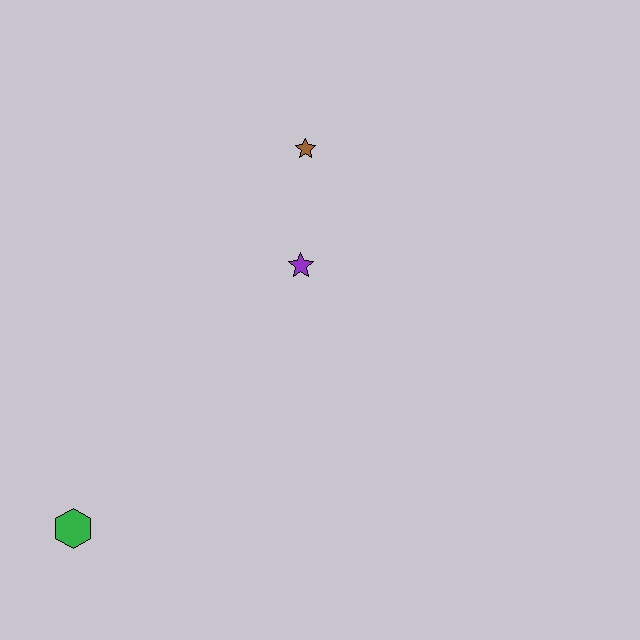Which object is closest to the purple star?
The brown star is closest to the purple star.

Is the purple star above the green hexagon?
Yes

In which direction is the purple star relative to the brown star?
The purple star is below the brown star.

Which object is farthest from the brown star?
The green hexagon is farthest from the brown star.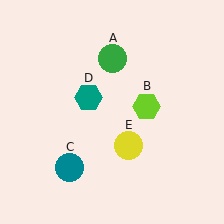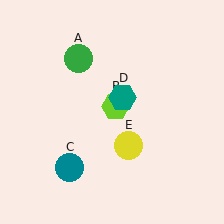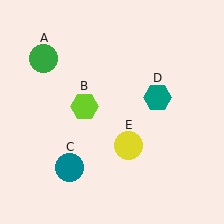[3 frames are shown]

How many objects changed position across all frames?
3 objects changed position: green circle (object A), lime hexagon (object B), teal hexagon (object D).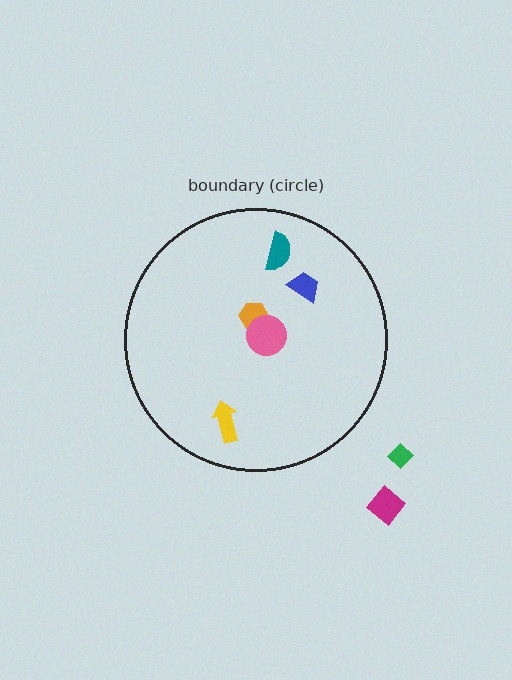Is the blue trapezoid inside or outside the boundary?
Inside.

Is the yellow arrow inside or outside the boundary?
Inside.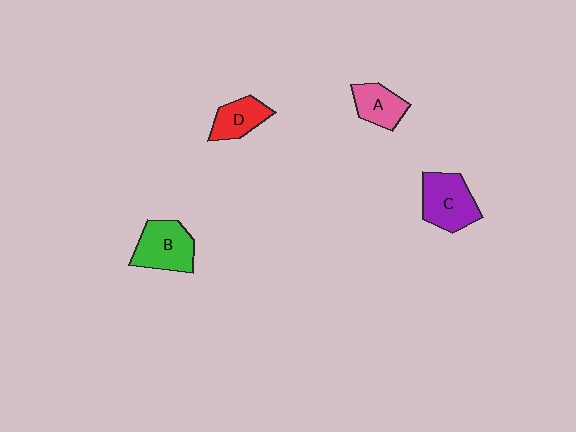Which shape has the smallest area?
Shape A (pink).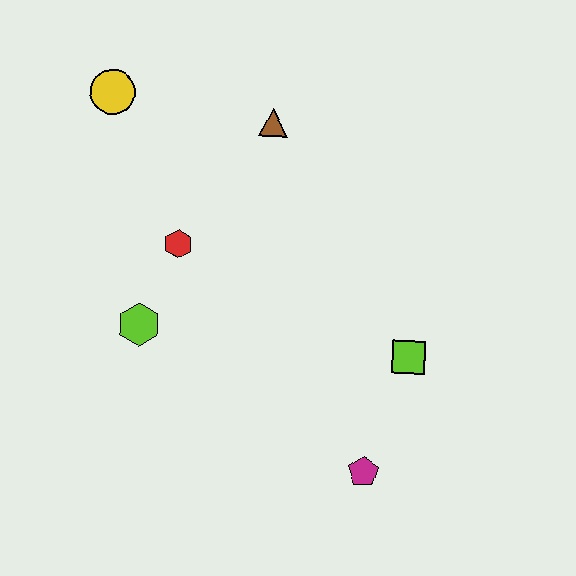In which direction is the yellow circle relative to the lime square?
The yellow circle is to the left of the lime square.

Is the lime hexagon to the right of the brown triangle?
No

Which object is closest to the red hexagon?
The lime hexagon is closest to the red hexagon.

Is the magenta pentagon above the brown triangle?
No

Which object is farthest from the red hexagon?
The magenta pentagon is farthest from the red hexagon.